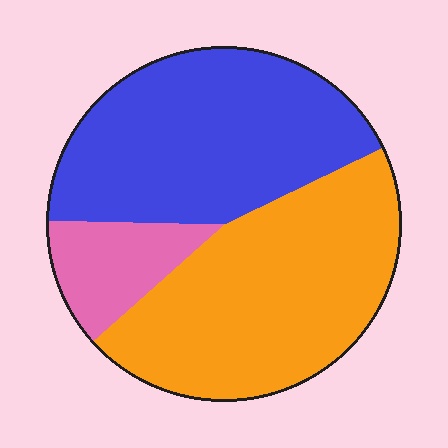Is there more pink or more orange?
Orange.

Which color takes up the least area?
Pink, at roughly 10%.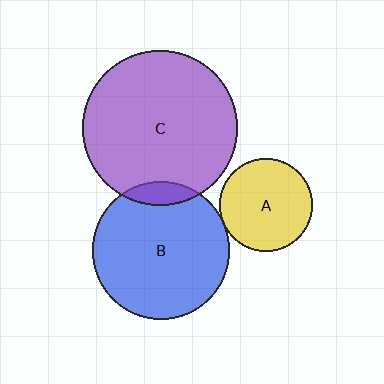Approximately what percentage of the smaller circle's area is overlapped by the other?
Approximately 10%.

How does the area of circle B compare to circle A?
Approximately 2.2 times.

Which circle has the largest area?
Circle C (purple).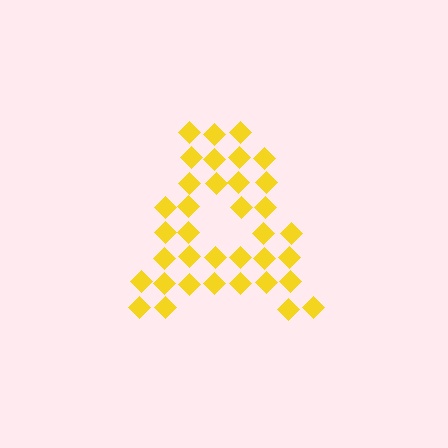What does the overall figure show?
The overall figure shows the letter A.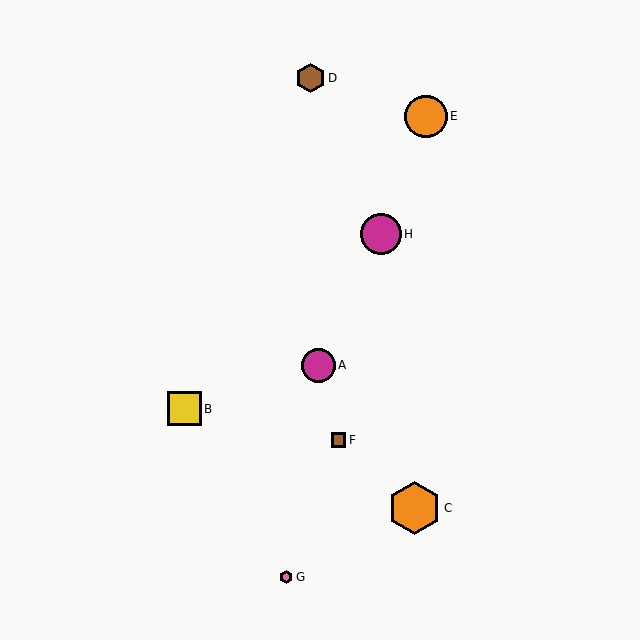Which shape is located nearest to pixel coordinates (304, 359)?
The magenta circle (labeled A) at (318, 365) is nearest to that location.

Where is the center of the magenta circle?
The center of the magenta circle is at (381, 234).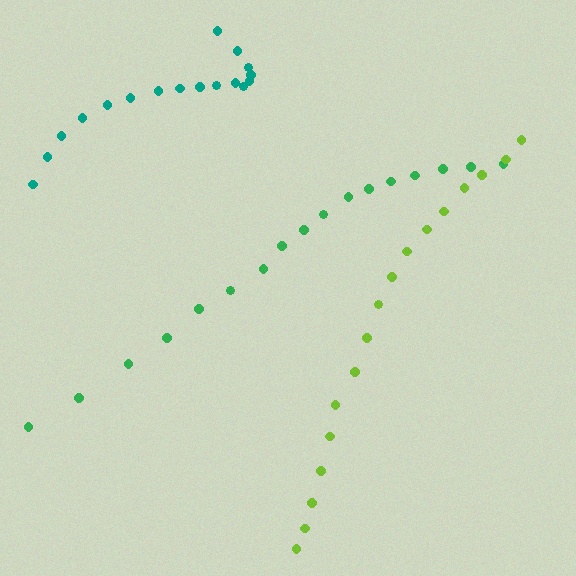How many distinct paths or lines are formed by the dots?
There are 3 distinct paths.